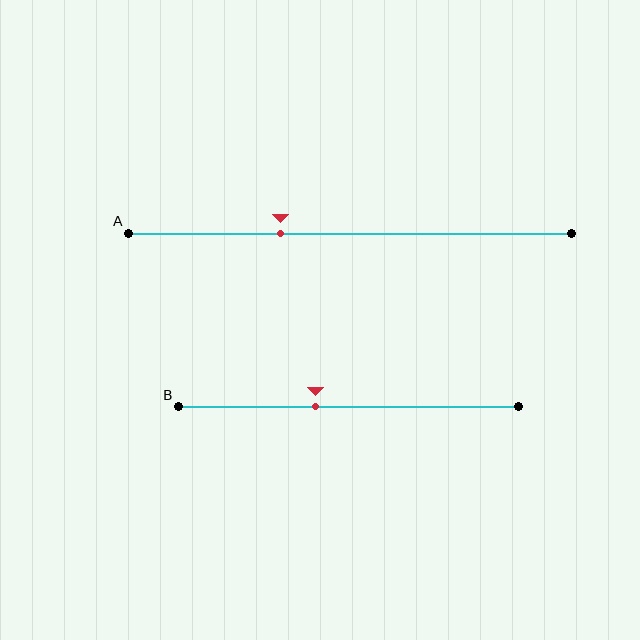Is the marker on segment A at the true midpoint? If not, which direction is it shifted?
No, the marker on segment A is shifted to the left by about 16% of the segment length.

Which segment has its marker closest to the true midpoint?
Segment B has its marker closest to the true midpoint.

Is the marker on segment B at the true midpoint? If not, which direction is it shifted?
No, the marker on segment B is shifted to the left by about 10% of the segment length.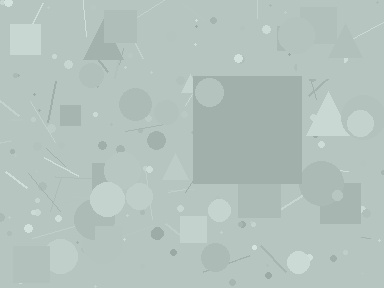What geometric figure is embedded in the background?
A square is embedded in the background.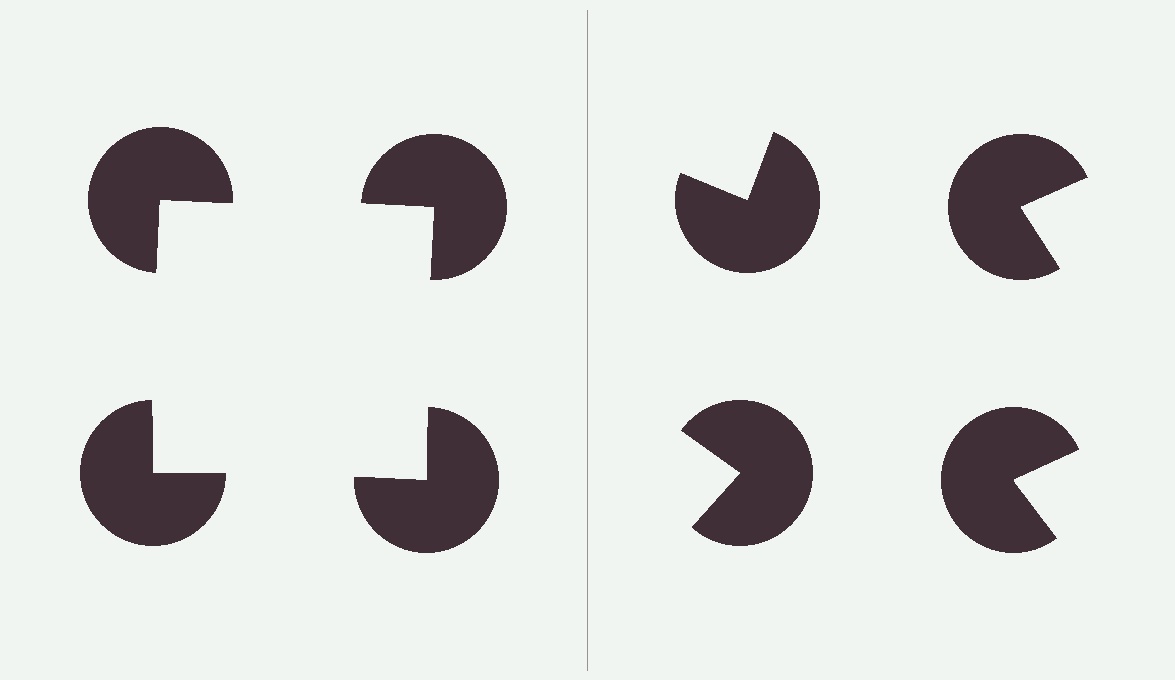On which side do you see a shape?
An illusory square appears on the left side. On the right side the wedge cuts are rotated, so no coherent shape forms.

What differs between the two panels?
The pac-man discs are positioned identically on both sides; only the wedge orientations differ. On the left they align to a square; on the right they are misaligned.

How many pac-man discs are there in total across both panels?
8 — 4 on each side.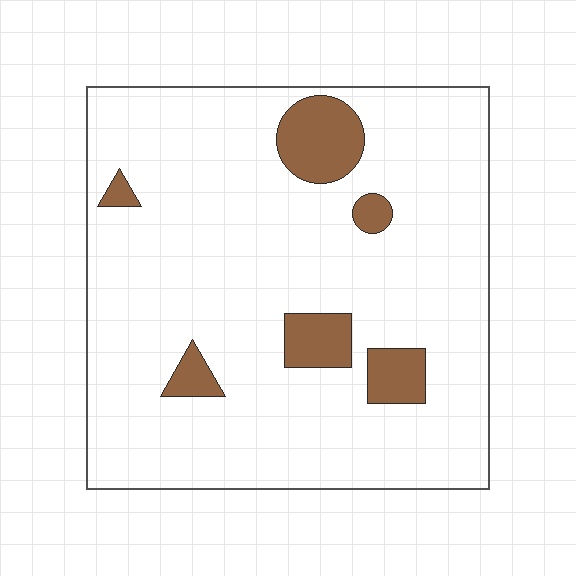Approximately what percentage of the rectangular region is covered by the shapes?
Approximately 10%.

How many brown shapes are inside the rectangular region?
6.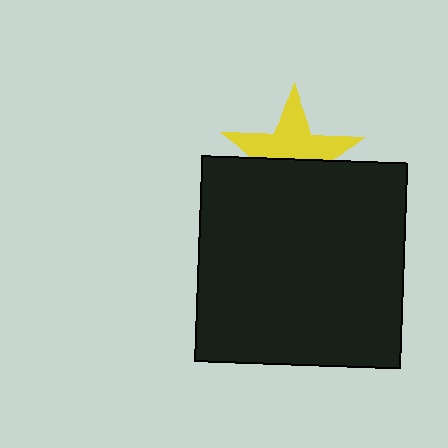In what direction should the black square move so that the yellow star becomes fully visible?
The black square should move down. That is the shortest direction to clear the overlap and leave the yellow star fully visible.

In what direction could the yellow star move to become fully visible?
The yellow star could move up. That would shift it out from behind the black square entirely.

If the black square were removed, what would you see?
You would see the complete yellow star.